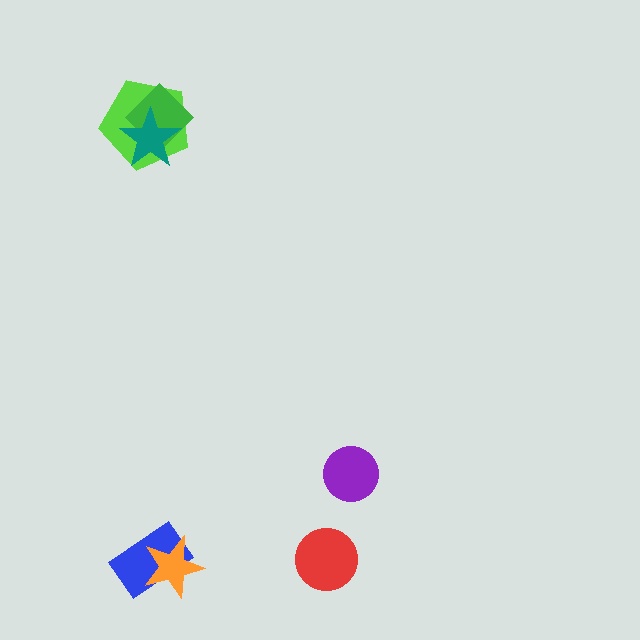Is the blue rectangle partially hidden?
Yes, it is partially covered by another shape.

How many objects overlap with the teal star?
2 objects overlap with the teal star.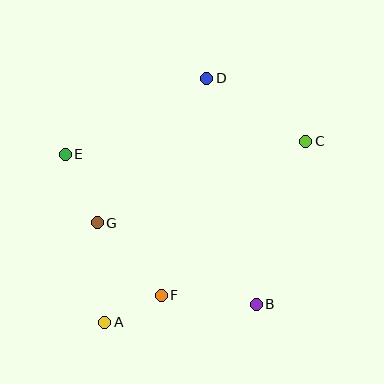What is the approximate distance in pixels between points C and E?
The distance between C and E is approximately 241 pixels.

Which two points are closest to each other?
Points A and F are closest to each other.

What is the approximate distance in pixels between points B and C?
The distance between B and C is approximately 171 pixels.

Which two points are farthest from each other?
Points A and C are farthest from each other.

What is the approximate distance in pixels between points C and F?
The distance between C and F is approximately 211 pixels.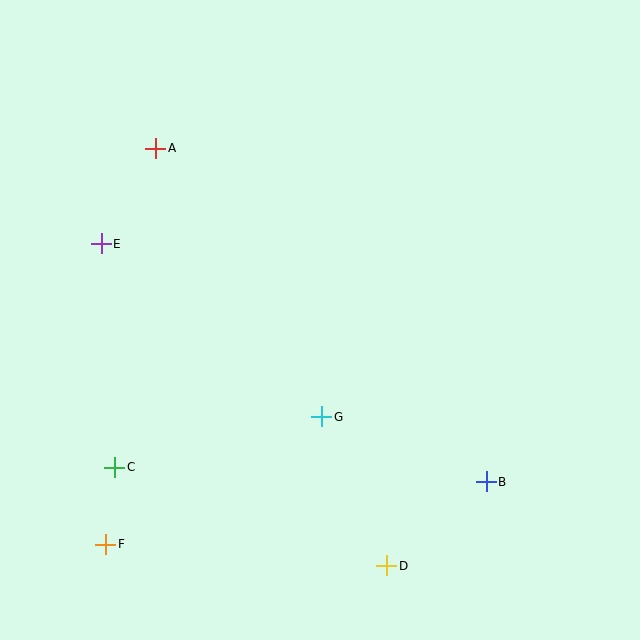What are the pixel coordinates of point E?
Point E is at (101, 244).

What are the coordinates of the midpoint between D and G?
The midpoint between D and G is at (354, 491).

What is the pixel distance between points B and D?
The distance between B and D is 130 pixels.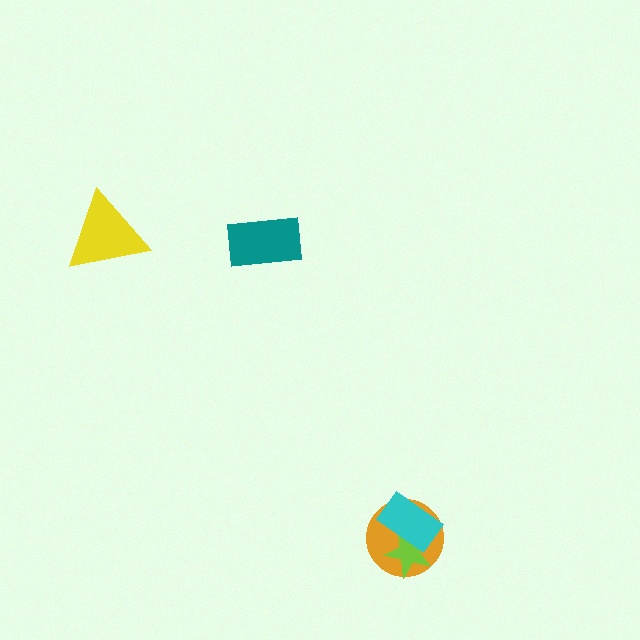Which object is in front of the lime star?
The cyan rectangle is in front of the lime star.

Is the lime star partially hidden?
Yes, it is partially covered by another shape.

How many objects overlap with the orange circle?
2 objects overlap with the orange circle.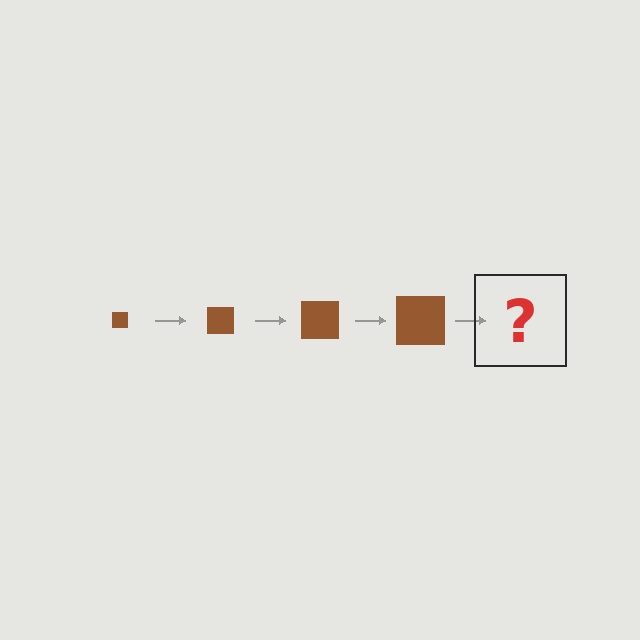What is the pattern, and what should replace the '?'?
The pattern is that the square gets progressively larger each step. The '?' should be a brown square, larger than the previous one.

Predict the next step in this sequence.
The next step is a brown square, larger than the previous one.